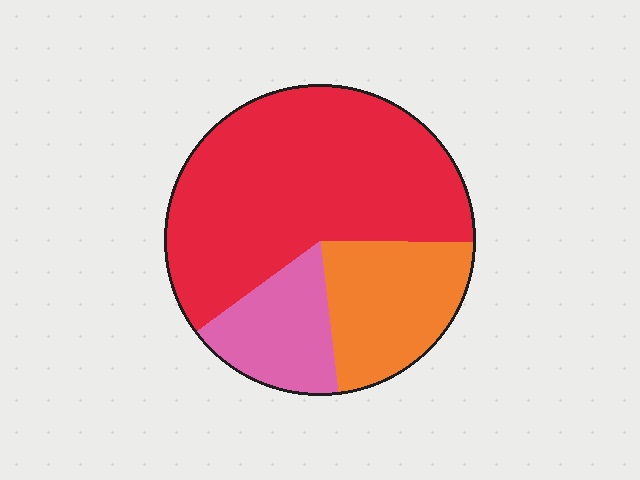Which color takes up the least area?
Pink, at roughly 15%.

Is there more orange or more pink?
Orange.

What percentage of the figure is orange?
Orange covers about 25% of the figure.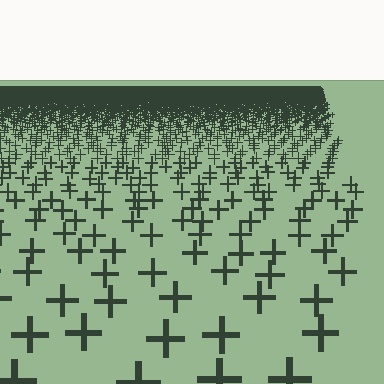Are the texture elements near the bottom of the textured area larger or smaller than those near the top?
Larger. Near the bottom, elements are closer to the viewer and appear at a bigger on-screen size.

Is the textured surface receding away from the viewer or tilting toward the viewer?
The surface is receding away from the viewer. Texture elements get smaller and denser toward the top.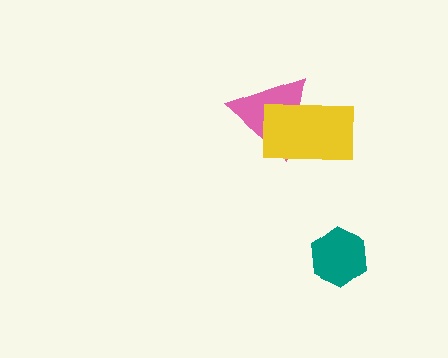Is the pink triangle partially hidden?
Yes, it is partially covered by another shape.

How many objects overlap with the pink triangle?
1 object overlaps with the pink triangle.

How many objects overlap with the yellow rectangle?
1 object overlaps with the yellow rectangle.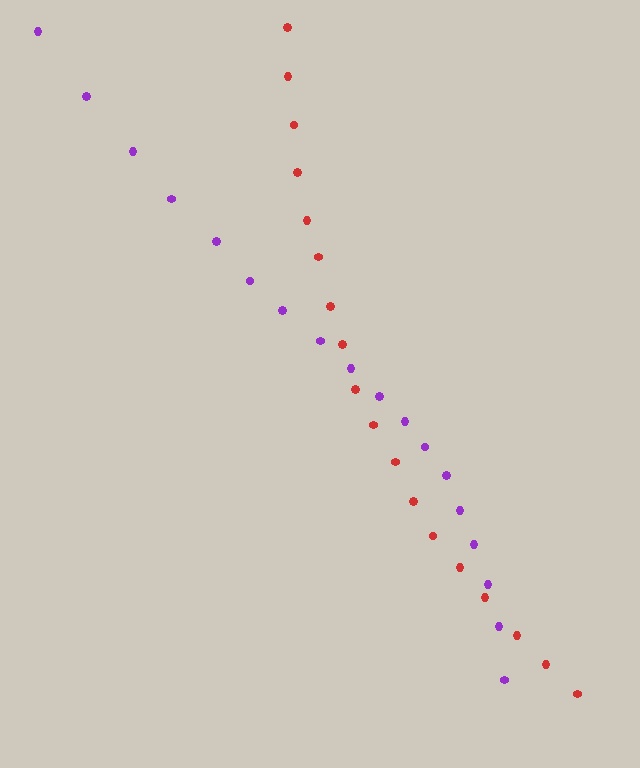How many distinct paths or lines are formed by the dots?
There are 2 distinct paths.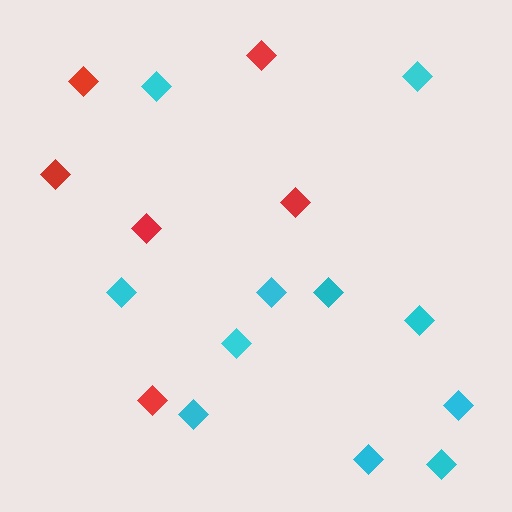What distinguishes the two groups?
There are 2 groups: one group of red diamonds (6) and one group of cyan diamonds (11).